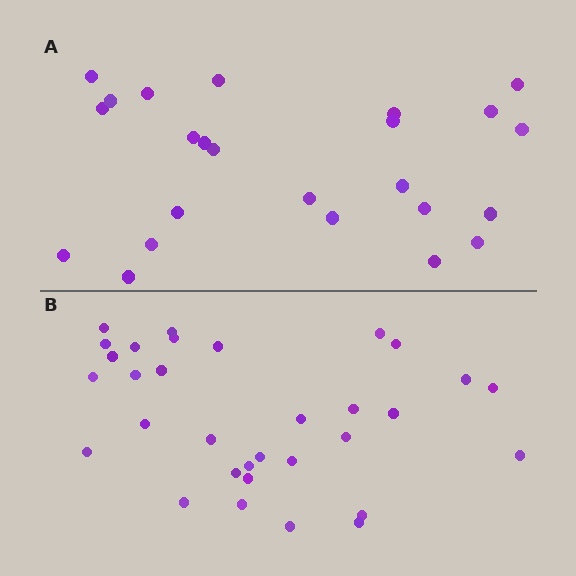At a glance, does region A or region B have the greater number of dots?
Region B (the bottom region) has more dots.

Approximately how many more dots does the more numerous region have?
Region B has roughly 8 or so more dots than region A.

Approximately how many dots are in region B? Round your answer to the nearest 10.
About 30 dots. (The exact count is 32, which rounds to 30.)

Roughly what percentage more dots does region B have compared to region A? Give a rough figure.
About 35% more.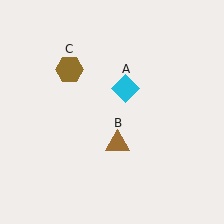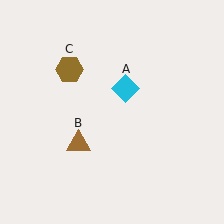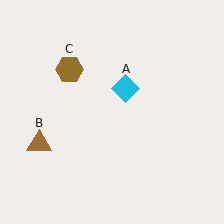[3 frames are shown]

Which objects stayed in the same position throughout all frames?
Cyan diamond (object A) and brown hexagon (object C) remained stationary.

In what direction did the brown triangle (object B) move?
The brown triangle (object B) moved left.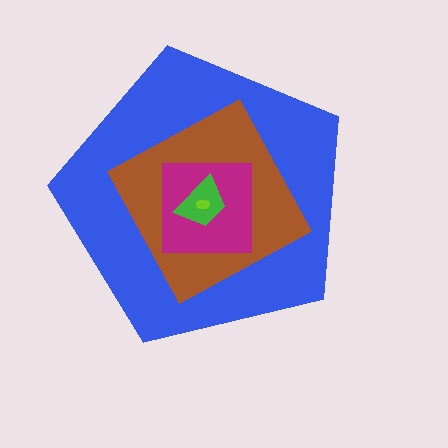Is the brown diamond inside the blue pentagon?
Yes.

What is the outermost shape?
The blue pentagon.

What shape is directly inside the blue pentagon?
The brown diamond.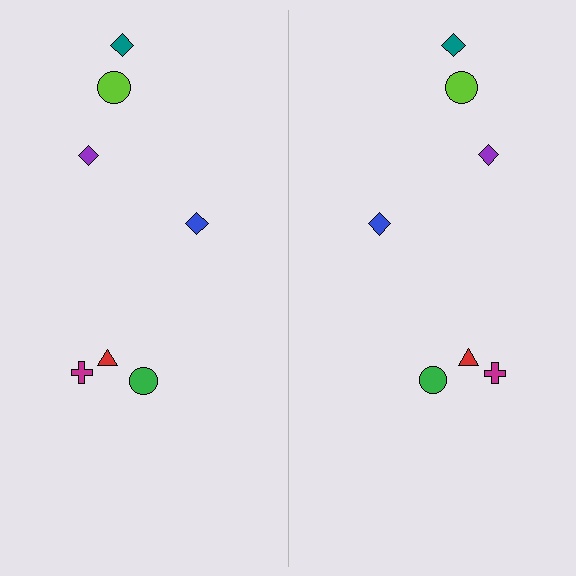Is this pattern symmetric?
Yes, this pattern has bilateral (reflection) symmetry.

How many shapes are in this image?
There are 14 shapes in this image.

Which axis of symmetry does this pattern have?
The pattern has a vertical axis of symmetry running through the center of the image.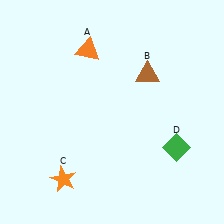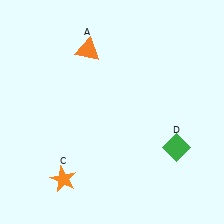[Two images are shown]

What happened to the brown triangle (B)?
The brown triangle (B) was removed in Image 2. It was in the top-right area of Image 1.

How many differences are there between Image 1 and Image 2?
There is 1 difference between the two images.